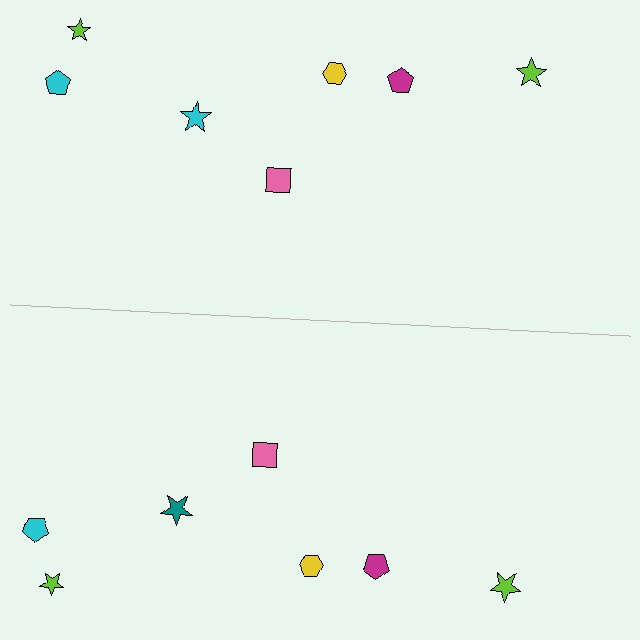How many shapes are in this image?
There are 14 shapes in this image.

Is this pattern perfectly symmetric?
No, the pattern is not perfectly symmetric. The teal star on the bottom side breaks the symmetry — its mirror counterpart is cyan.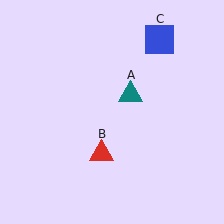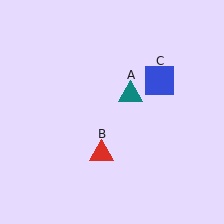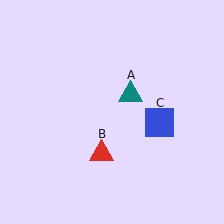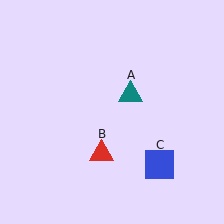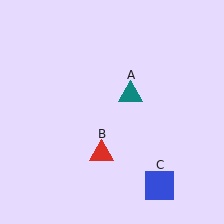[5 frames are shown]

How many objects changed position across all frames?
1 object changed position: blue square (object C).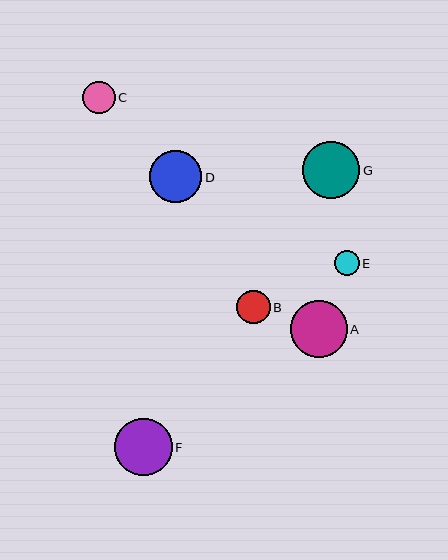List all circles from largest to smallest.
From largest to smallest: F, G, A, D, B, C, E.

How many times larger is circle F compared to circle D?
Circle F is approximately 1.1 times the size of circle D.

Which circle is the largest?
Circle F is the largest with a size of approximately 58 pixels.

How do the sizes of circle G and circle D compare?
Circle G and circle D are approximately the same size.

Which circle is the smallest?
Circle E is the smallest with a size of approximately 24 pixels.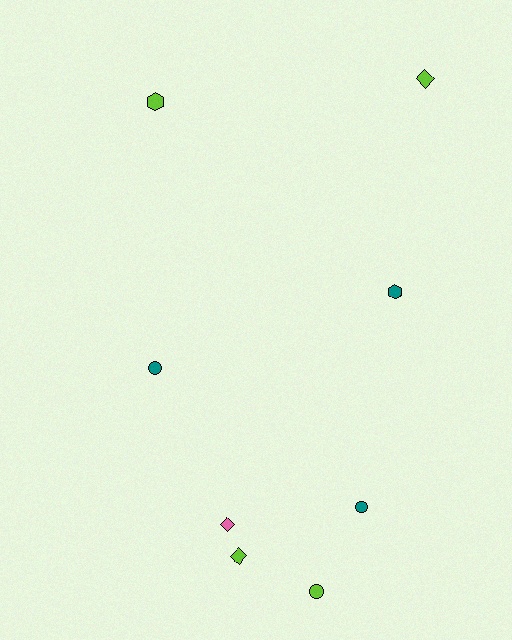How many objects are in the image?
There are 8 objects.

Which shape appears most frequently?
Diamond, with 3 objects.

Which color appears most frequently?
Lime, with 4 objects.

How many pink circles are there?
There are no pink circles.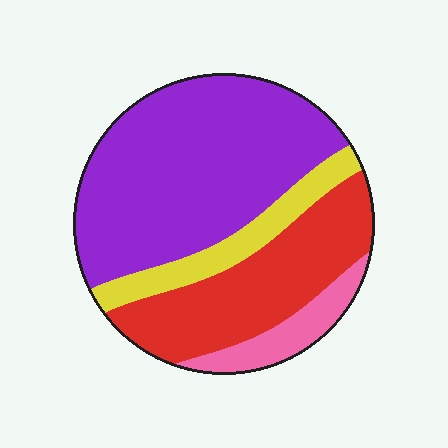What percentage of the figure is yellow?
Yellow takes up less than a quarter of the figure.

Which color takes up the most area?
Purple, at roughly 50%.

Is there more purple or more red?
Purple.